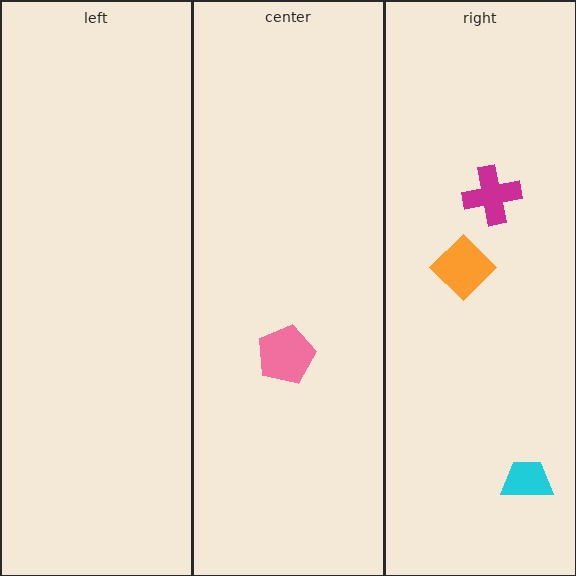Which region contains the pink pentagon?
The center region.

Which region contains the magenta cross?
The right region.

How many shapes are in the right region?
3.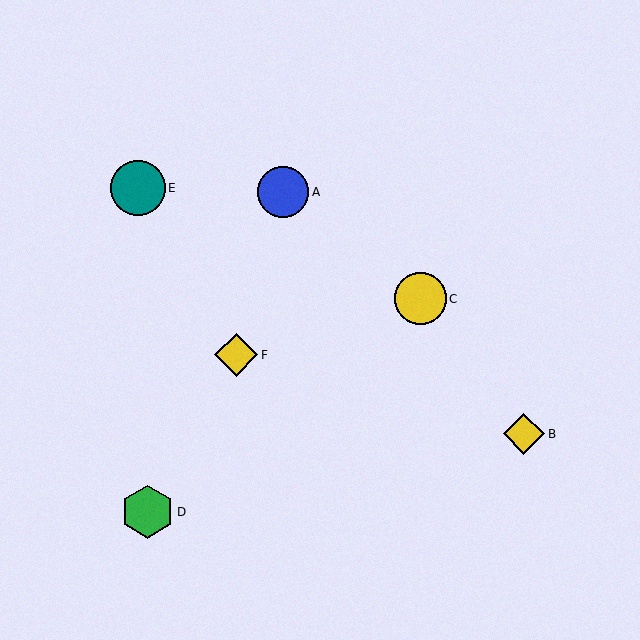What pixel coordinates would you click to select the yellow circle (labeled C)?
Click at (420, 299) to select the yellow circle C.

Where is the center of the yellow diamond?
The center of the yellow diamond is at (524, 434).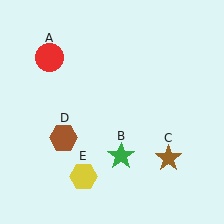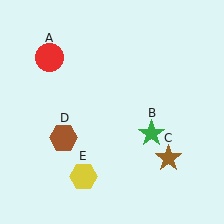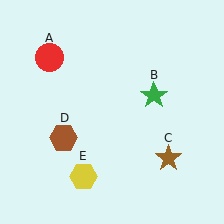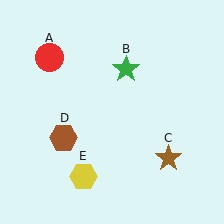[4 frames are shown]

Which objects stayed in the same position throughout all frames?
Red circle (object A) and brown star (object C) and brown hexagon (object D) and yellow hexagon (object E) remained stationary.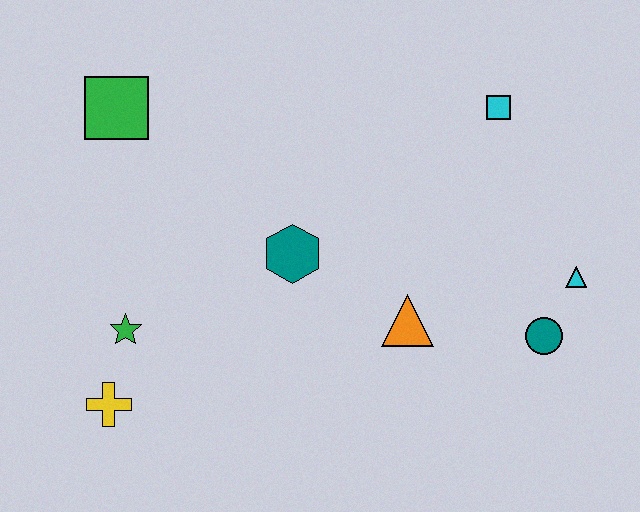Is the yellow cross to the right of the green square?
No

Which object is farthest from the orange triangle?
The green square is farthest from the orange triangle.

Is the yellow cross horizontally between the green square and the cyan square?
No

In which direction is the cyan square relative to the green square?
The cyan square is to the right of the green square.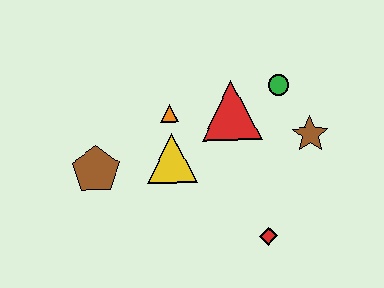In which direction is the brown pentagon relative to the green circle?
The brown pentagon is to the left of the green circle.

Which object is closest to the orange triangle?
The yellow triangle is closest to the orange triangle.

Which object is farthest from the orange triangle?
The red diamond is farthest from the orange triangle.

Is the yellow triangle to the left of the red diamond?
Yes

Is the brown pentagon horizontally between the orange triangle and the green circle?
No